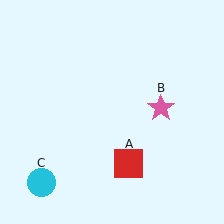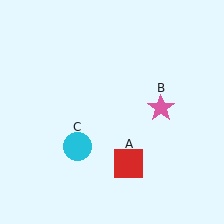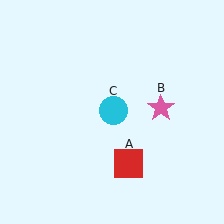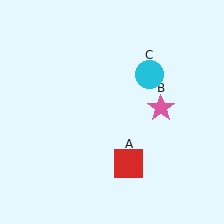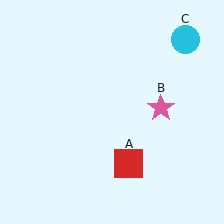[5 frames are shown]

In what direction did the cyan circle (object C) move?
The cyan circle (object C) moved up and to the right.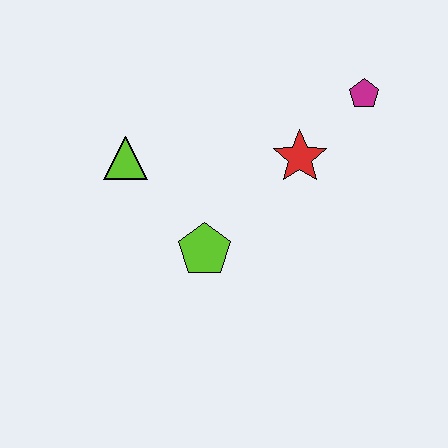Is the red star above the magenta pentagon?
No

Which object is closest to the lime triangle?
The lime pentagon is closest to the lime triangle.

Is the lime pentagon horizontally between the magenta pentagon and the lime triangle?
Yes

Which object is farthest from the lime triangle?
The magenta pentagon is farthest from the lime triangle.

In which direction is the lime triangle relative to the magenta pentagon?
The lime triangle is to the left of the magenta pentagon.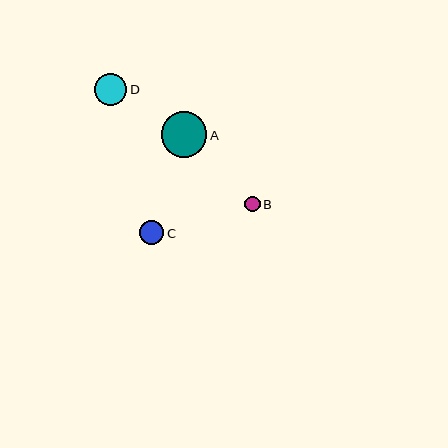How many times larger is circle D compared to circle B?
Circle D is approximately 2.1 times the size of circle B.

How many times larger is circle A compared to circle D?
Circle A is approximately 1.4 times the size of circle D.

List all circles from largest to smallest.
From largest to smallest: A, D, C, B.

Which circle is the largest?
Circle A is the largest with a size of approximately 46 pixels.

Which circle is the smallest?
Circle B is the smallest with a size of approximately 15 pixels.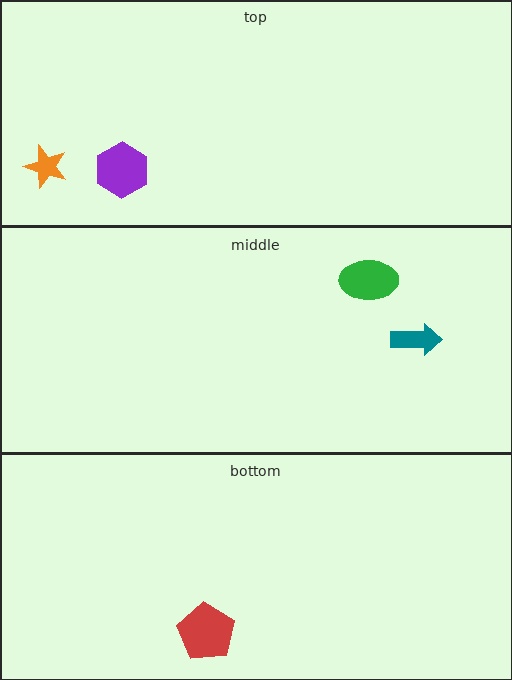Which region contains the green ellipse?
The middle region.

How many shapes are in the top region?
2.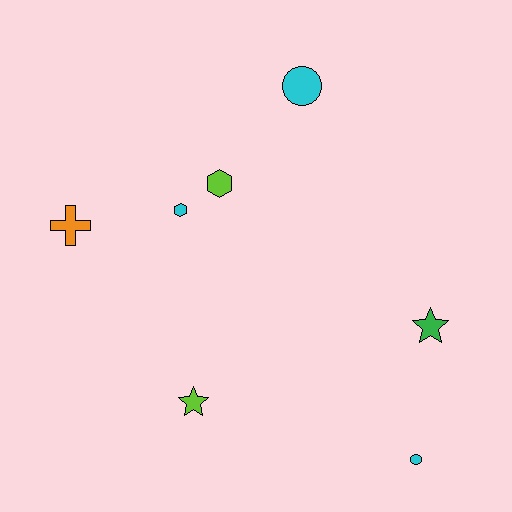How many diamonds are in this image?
There are no diamonds.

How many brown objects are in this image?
There are no brown objects.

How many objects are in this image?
There are 7 objects.